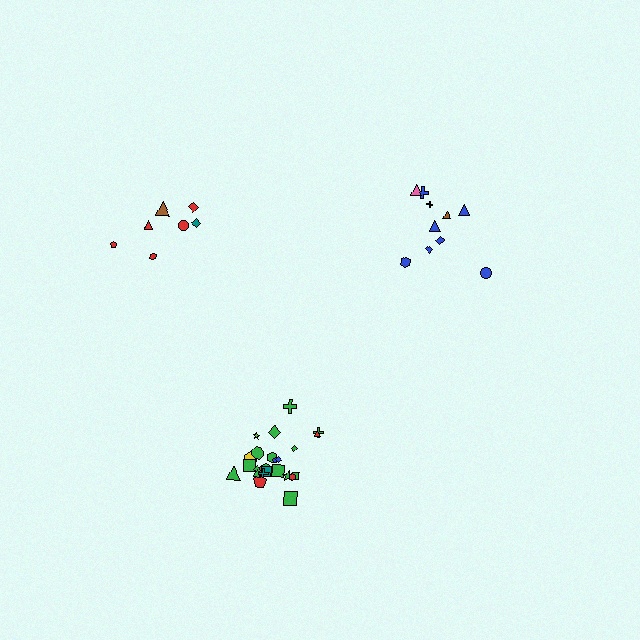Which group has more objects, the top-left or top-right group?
The top-right group.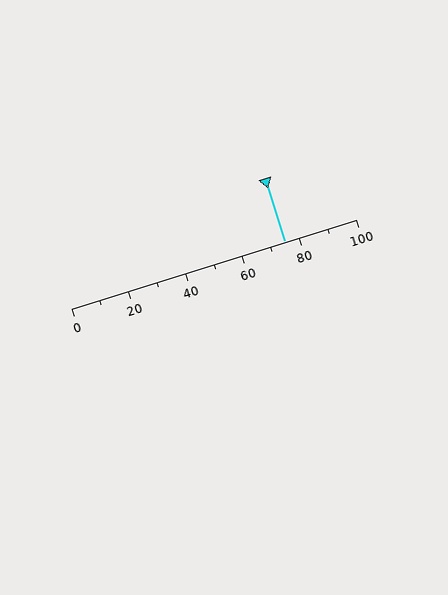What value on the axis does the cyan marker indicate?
The marker indicates approximately 75.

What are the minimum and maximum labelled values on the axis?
The axis runs from 0 to 100.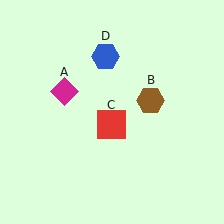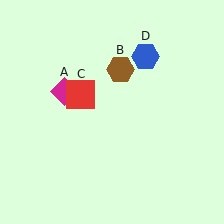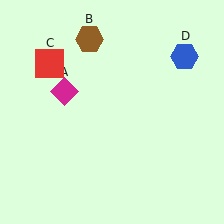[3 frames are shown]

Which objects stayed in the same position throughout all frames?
Magenta diamond (object A) remained stationary.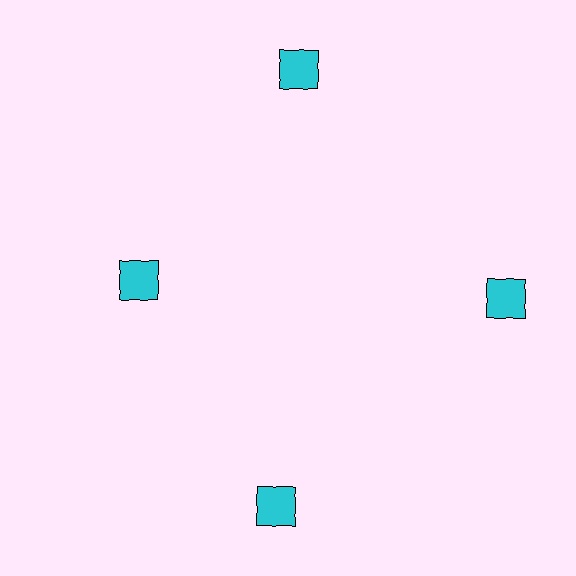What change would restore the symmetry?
The symmetry would be restored by moving it outward, back onto the ring so that all 4 squares sit at equal angles and equal distance from the center.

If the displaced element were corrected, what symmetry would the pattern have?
It would have 4-fold rotational symmetry — the pattern would map onto itself every 90 degrees.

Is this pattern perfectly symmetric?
No. The 4 cyan squares are arranged in a ring, but one element near the 9 o'clock position is pulled inward toward the center, breaking the 4-fold rotational symmetry.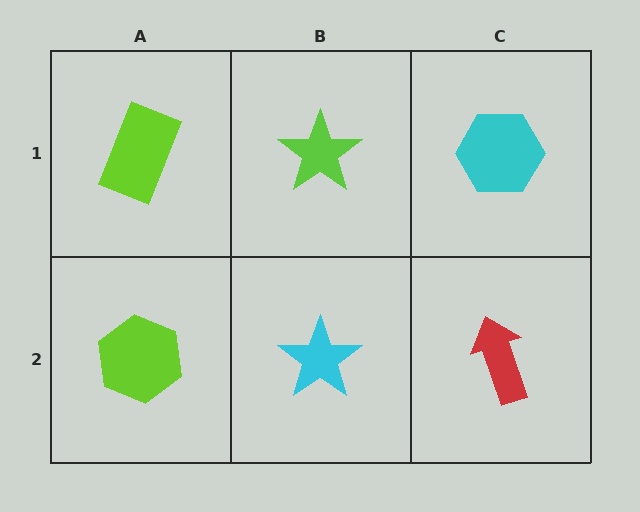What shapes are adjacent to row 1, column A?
A lime hexagon (row 2, column A), a lime star (row 1, column B).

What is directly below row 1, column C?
A red arrow.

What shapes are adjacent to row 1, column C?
A red arrow (row 2, column C), a lime star (row 1, column B).